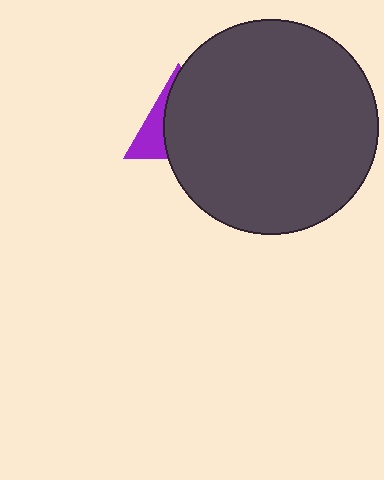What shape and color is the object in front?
The object in front is a dark gray circle.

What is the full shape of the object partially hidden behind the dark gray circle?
The partially hidden object is a purple triangle.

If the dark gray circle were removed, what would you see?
You would see the complete purple triangle.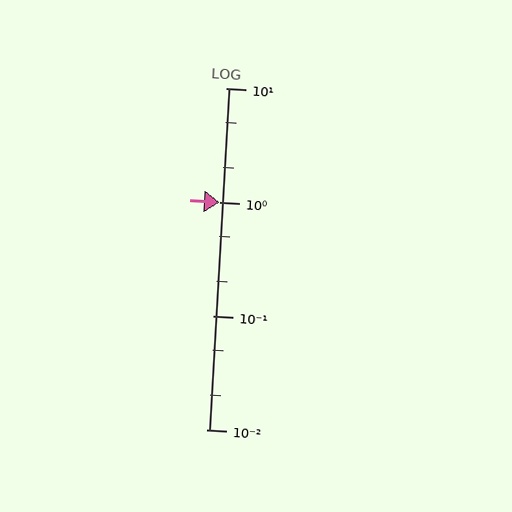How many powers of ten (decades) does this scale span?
The scale spans 3 decades, from 0.01 to 10.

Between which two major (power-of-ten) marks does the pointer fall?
The pointer is between 1 and 10.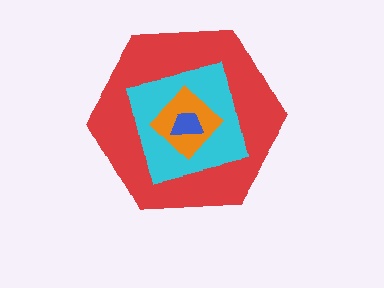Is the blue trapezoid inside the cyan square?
Yes.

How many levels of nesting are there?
4.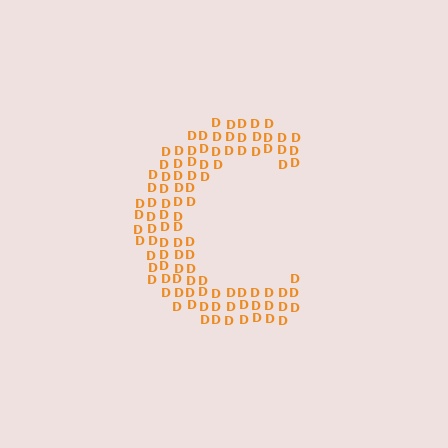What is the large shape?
The large shape is the letter C.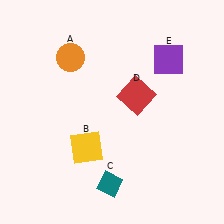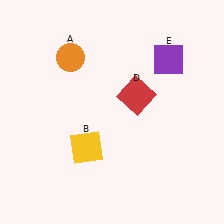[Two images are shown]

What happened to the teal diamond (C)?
The teal diamond (C) was removed in Image 2. It was in the bottom-left area of Image 1.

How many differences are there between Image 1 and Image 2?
There is 1 difference between the two images.